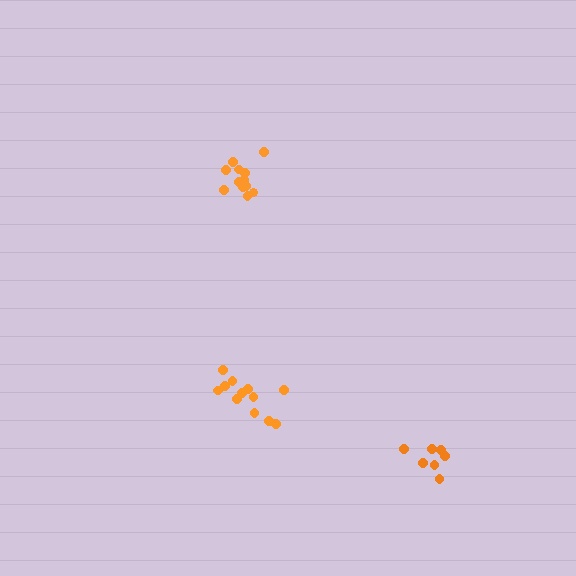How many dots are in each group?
Group 1: 12 dots, Group 2: 7 dots, Group 3: 12 dots (31 total).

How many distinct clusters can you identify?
There are 3 distinct clusters.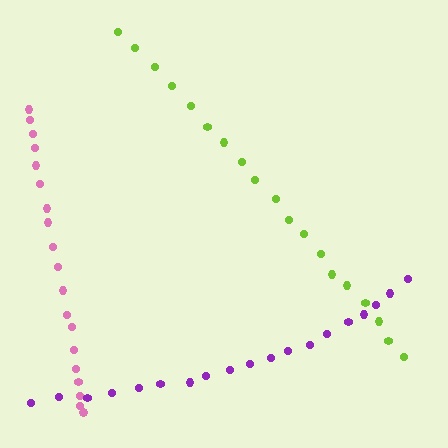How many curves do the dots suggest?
There are 3 distinct paths.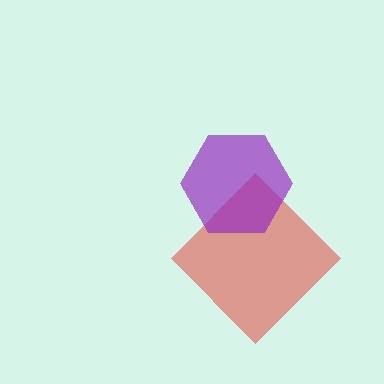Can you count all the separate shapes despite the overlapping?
Yes, there are 2 separate shapes.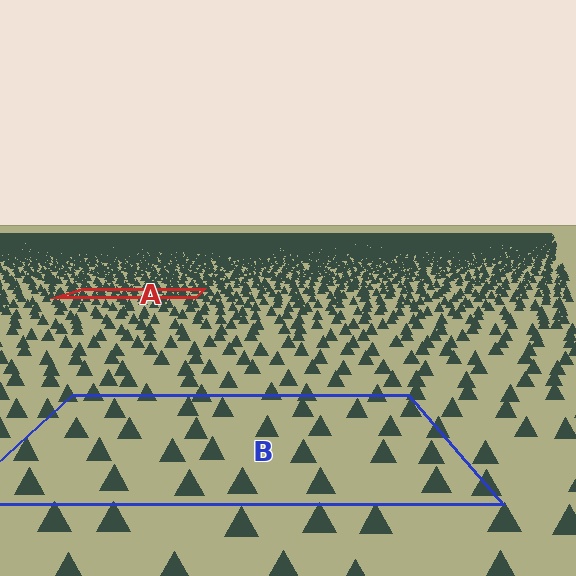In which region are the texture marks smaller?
The texture marks are smaller in region A, because it is farther away.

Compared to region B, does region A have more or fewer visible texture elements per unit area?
Region A has more texture elements per unit area — they are packed more densely because it is farther away.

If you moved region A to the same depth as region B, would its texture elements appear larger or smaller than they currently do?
They would appear larger. At a closer depth, the same texture elements are projected at a bigger on-screen size.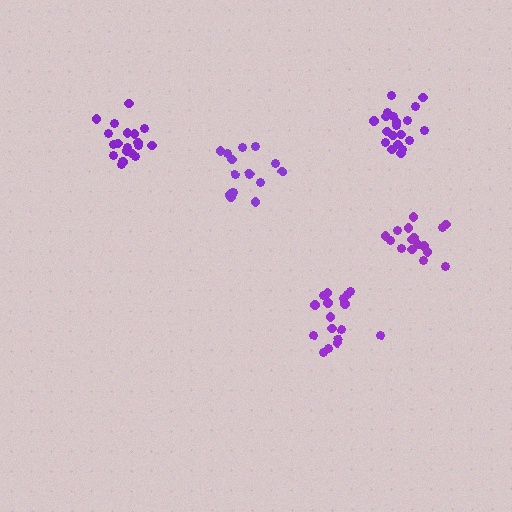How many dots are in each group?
Group 1: 16 dots, Group 2: 17 dots, Group 3: 16 dots, Group 4: 20 dots, Group 5: 20 dots (89 total).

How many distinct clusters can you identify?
There are 5 distinct clusters.